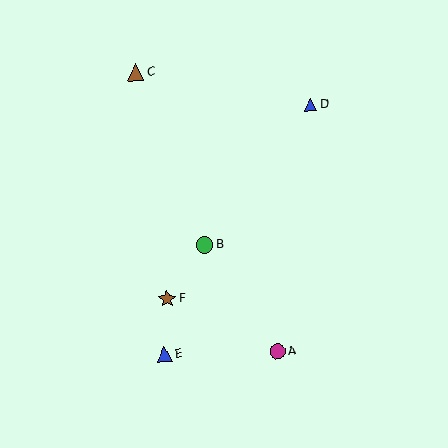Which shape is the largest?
The brown star (labeled F) is the largest.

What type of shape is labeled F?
Shape F is a brown star.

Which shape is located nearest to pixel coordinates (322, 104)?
The blue triangle (labeled D) at (310, 105) is nearest to that location.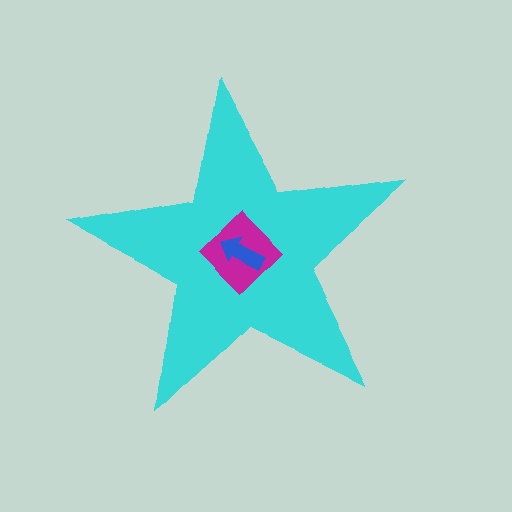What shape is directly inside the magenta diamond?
The blue arrow.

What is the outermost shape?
The cyan star.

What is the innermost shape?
The blue arrow.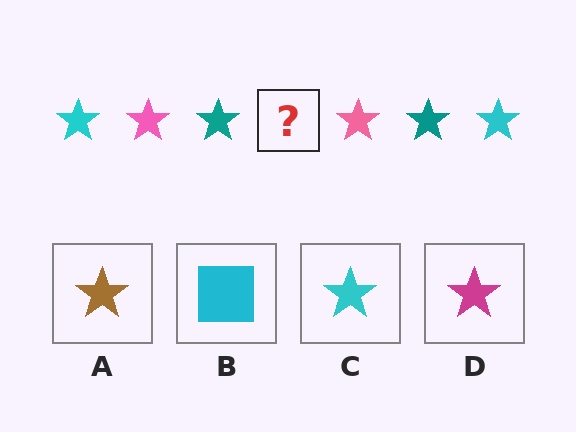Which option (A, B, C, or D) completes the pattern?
C.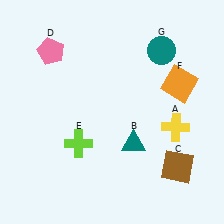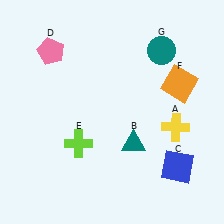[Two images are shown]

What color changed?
The square (C) changed from brown in Image 1 to blue in Image 2.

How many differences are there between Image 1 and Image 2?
There is 1 difference between the two images.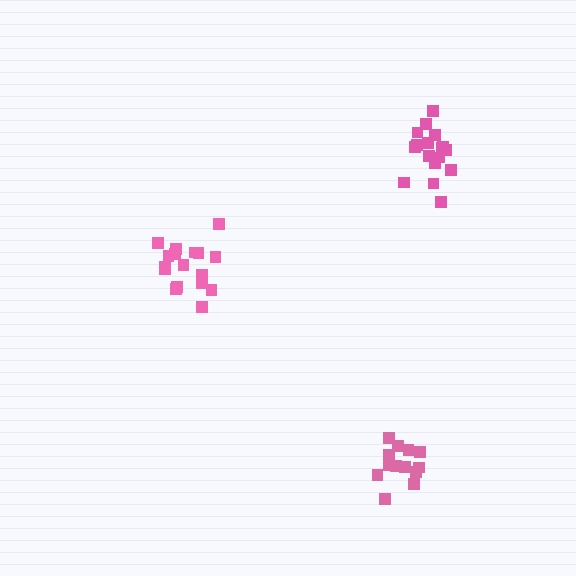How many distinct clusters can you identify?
There are 3 distinct clusters.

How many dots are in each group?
Group 1: 17 dots, Group 2: 13 dots, Group 3: 17 dots (47 total).